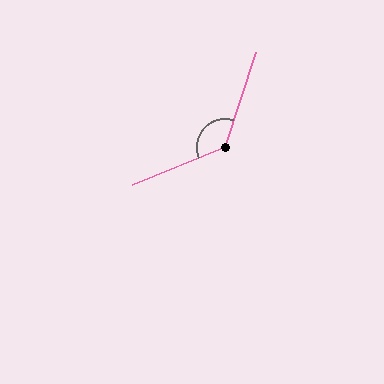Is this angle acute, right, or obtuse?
It is obtuse.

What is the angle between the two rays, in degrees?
Approximately 131 degrees.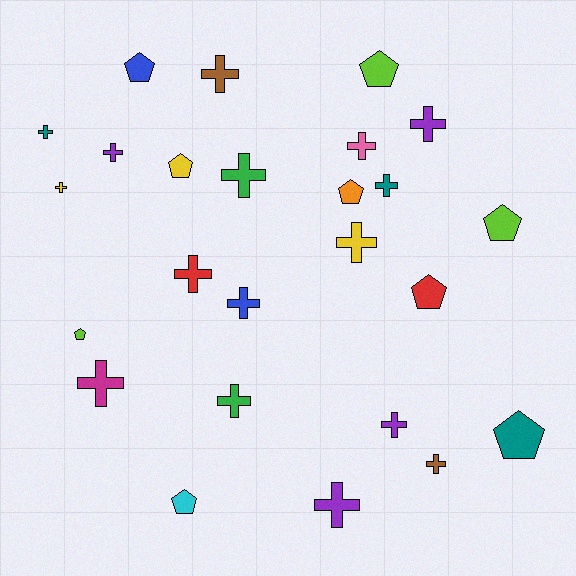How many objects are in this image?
There are 25 objects.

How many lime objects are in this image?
There are 3 lime objects.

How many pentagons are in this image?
There are 9 pentagons.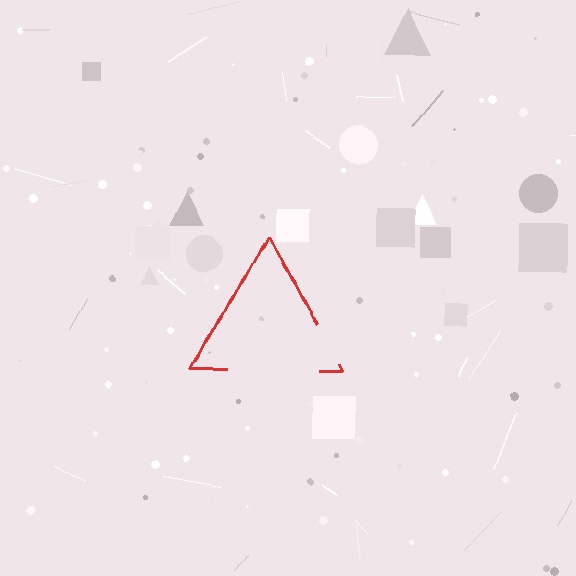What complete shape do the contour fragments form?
The contour fragments form a triangle.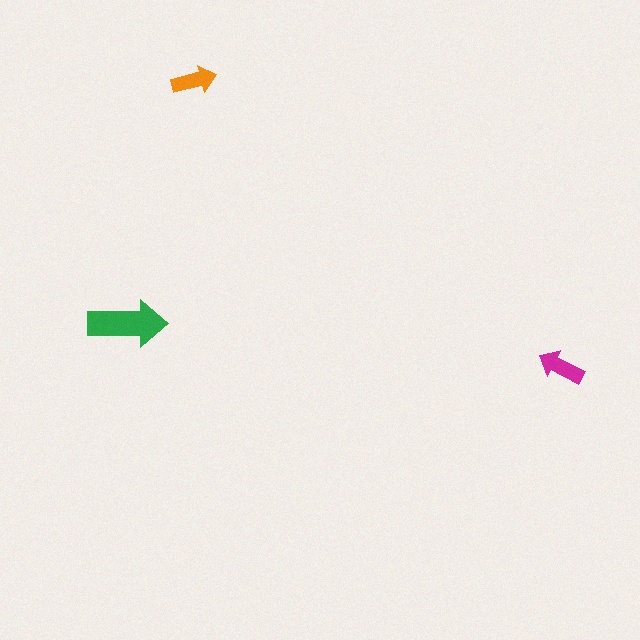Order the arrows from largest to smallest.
the green one, the magenta one, the orange one.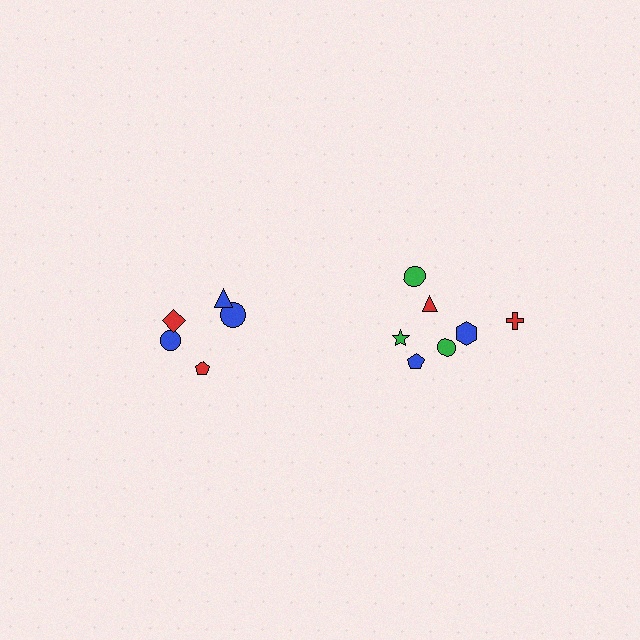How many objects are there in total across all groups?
There are 12 objects.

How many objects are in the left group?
There are 5 objects.